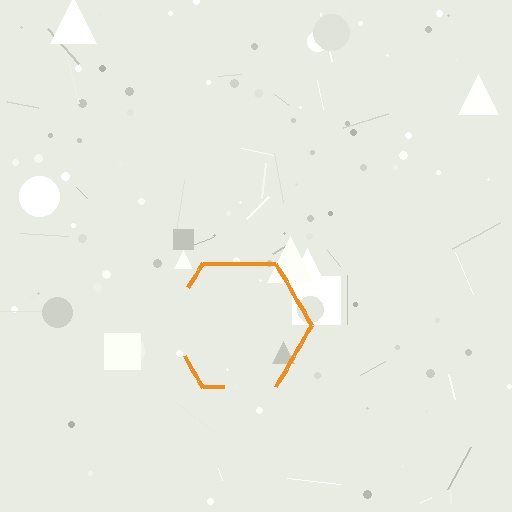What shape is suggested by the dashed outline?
The dashed outline suggests a hexagon.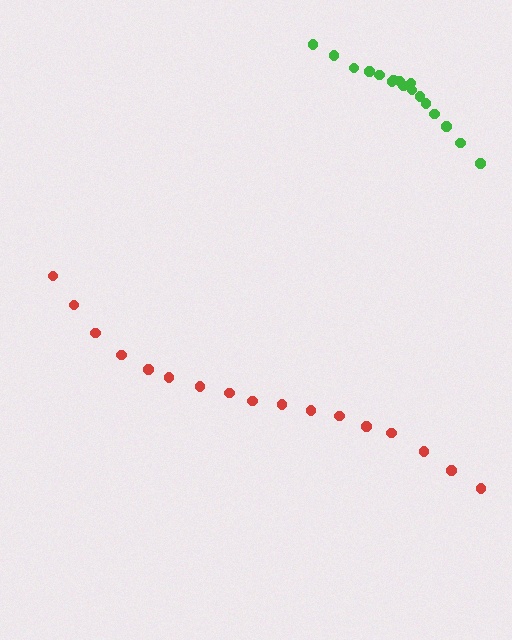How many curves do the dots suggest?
There are 2 distinct paths.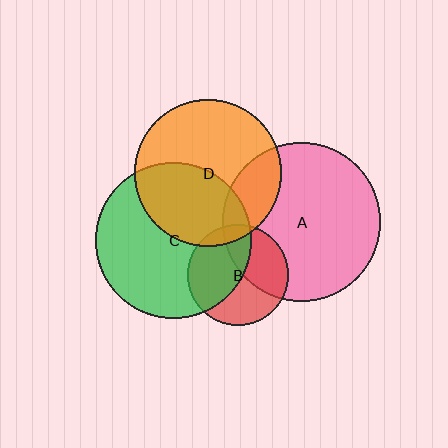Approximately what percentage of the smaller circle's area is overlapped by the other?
Approximately 40%.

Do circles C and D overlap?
Yes.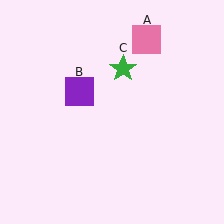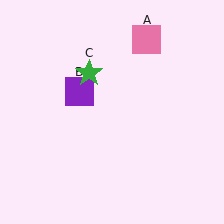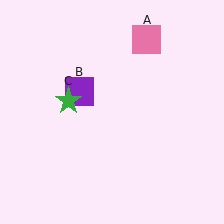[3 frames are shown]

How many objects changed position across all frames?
1 object changed position: green star (object C).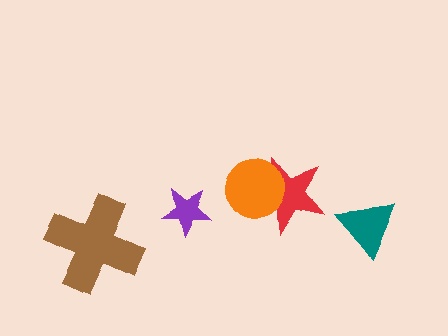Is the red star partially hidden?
Yes, it is partially covered by another shape.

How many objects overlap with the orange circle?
1 object overlaps with the orange circle.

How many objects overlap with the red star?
1 object overlaps with the red star.